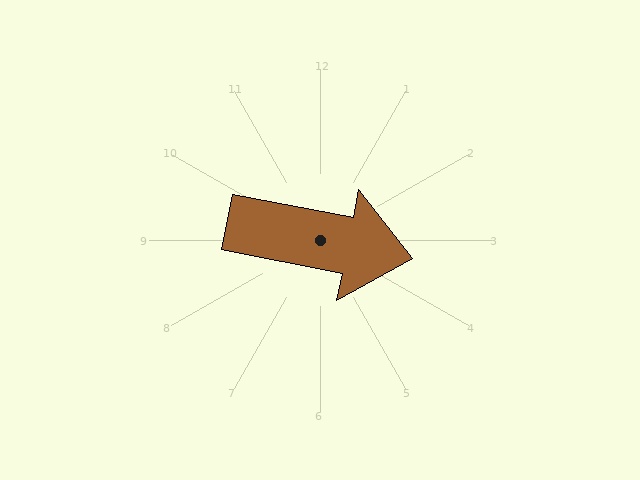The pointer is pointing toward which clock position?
Roughly 3 o'clock.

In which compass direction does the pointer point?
East.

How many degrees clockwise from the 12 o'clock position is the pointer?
Approximately 101 degrees.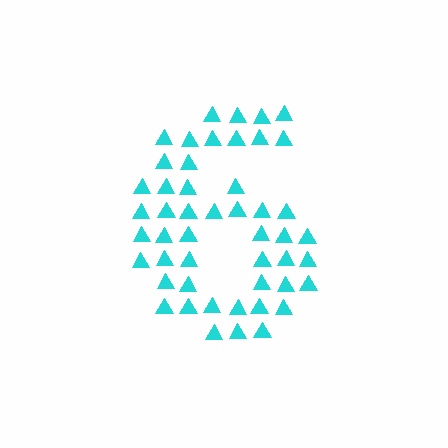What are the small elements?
The small elements are triangles.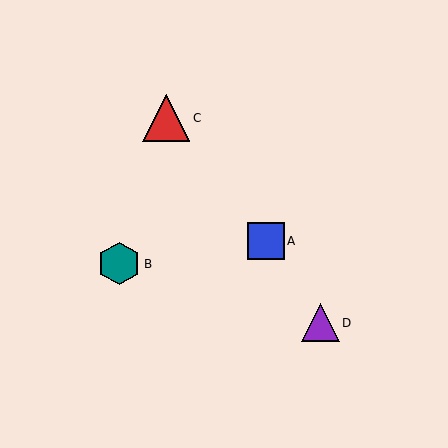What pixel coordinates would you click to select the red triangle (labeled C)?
Click at (166, 118) to select the red triangle C.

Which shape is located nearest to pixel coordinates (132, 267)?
The teal hexagon (labeled B) at (119, 264) is nearest to that location.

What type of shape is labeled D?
Shape D is a purple triangle.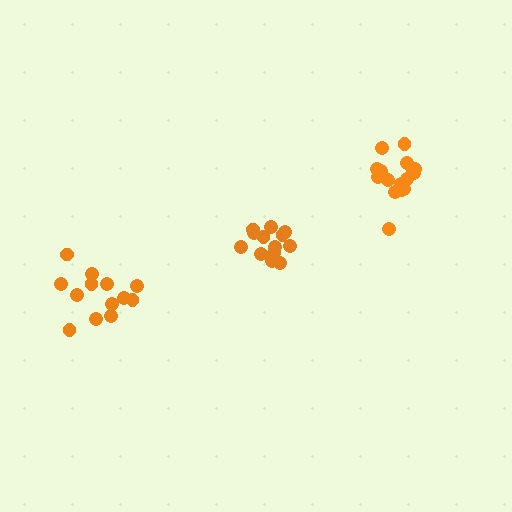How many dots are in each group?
Group 1: 13 dots, Group 2: 13 dots, Group 3: 16 dots (42 total).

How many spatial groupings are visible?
There are 3 spatial groupings.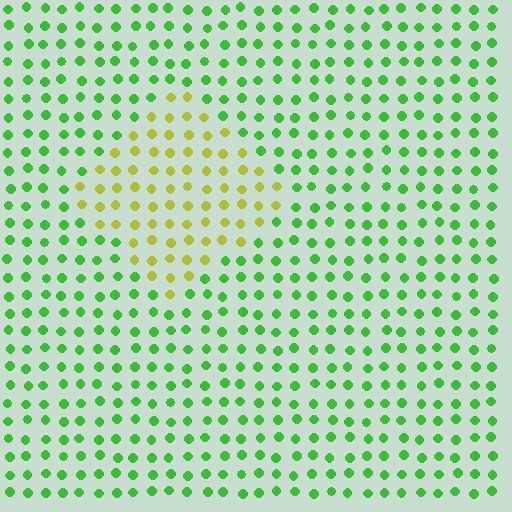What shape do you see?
I see a diamond.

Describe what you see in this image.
The image is filled with small green elements in a uniform arrangement. A diamond-shaped region is visible where the elements are tinted to a slightly different hue, forming a subtle color boundary.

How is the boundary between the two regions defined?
The boundary is defined purely by a slight shift in hue (about 53 degrees). Spacing, size, and orientation are identical on both sides.